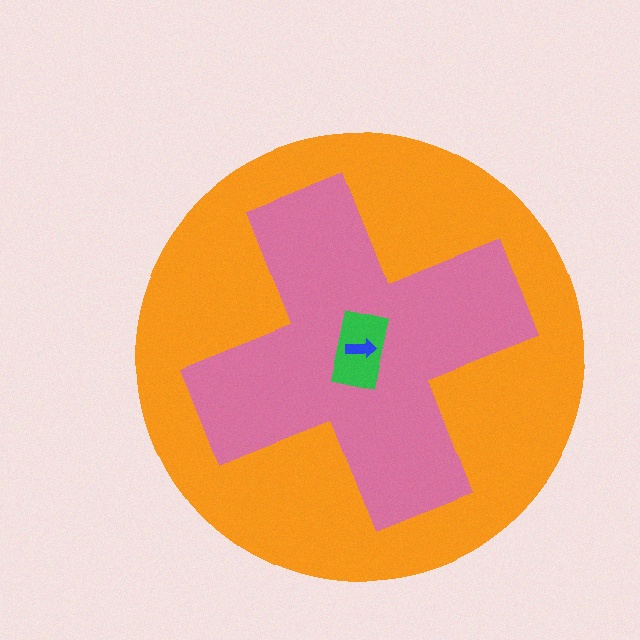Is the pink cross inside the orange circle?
Yes.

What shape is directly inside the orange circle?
The pink cross.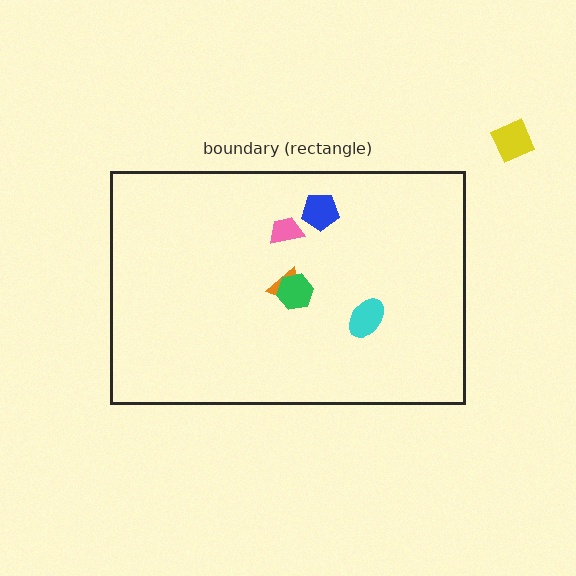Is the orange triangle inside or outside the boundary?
Inside.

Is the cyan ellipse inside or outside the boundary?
Inside.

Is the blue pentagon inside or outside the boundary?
Inside.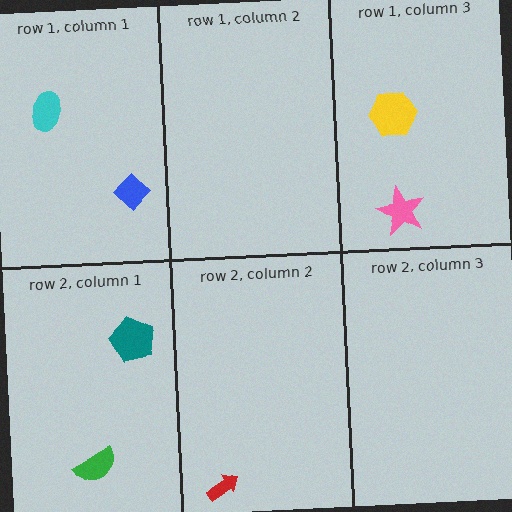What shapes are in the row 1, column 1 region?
The blue diamond, the cyan ellipse.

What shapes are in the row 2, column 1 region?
The green semicircle, the teal pentagon.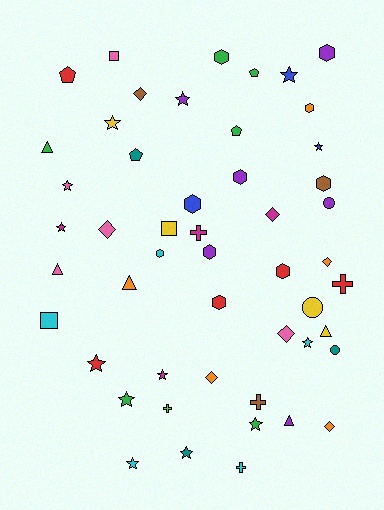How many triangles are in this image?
There are 5 triangles.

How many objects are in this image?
There are 50 objects.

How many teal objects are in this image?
There are 3 teal objects.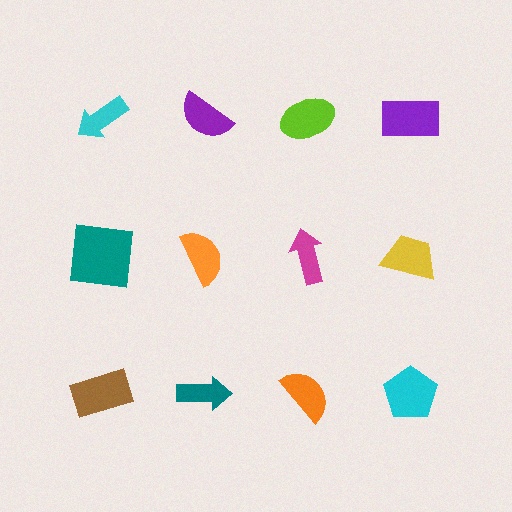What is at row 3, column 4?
A cyan pentagon.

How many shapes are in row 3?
4 shapes.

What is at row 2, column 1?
A teal square.